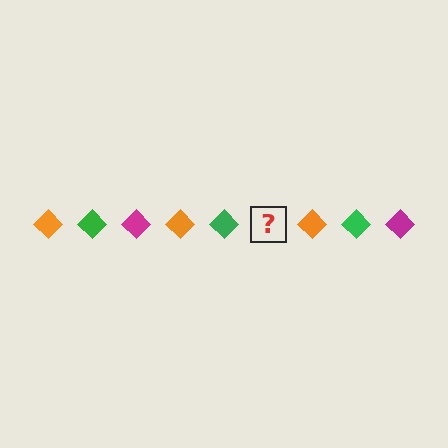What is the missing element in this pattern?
The missing element is a magenta diamond.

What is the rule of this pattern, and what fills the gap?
The rule is that the pattern cycles through orange, green, magenta diamonds. The gap should be filled with a magenta diamond.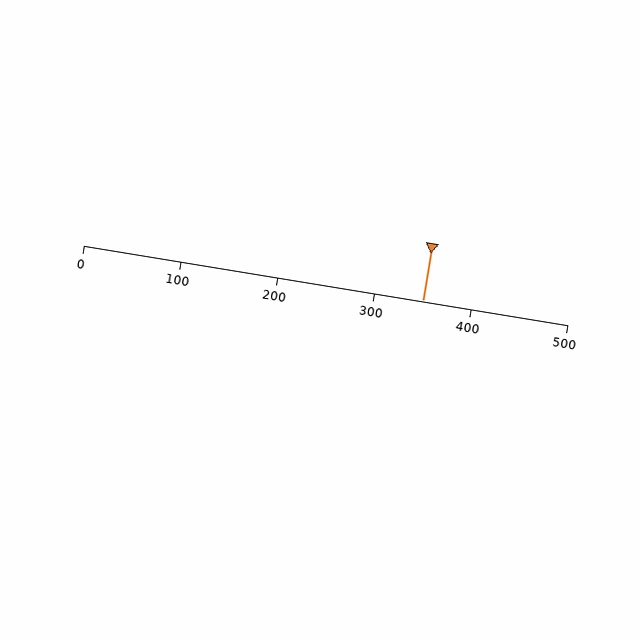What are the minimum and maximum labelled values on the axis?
The axis runs from 0 to 500.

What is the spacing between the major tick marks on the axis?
The major ticks are spaced 100 apart.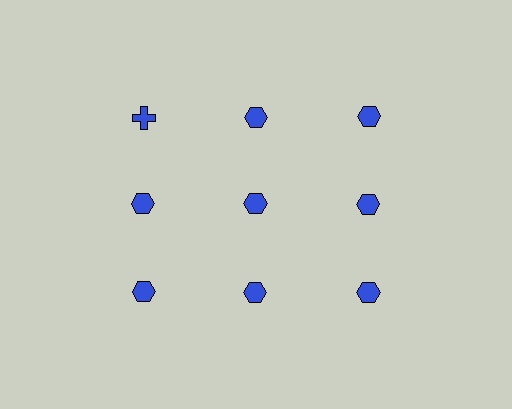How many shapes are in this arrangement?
There are 9 shapes arranged in a grid pattern.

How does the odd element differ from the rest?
It has a different shape: cross instead of hexagon.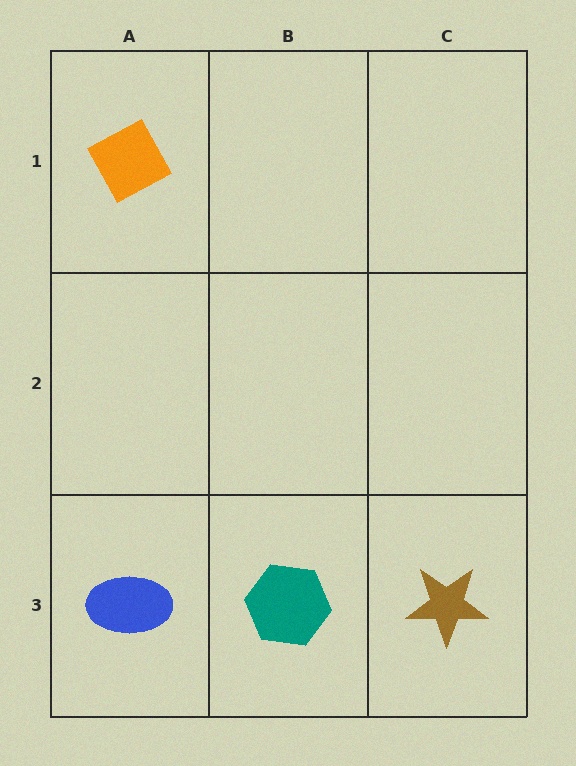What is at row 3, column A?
A blue ellipse.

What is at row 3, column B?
A teal hexagon.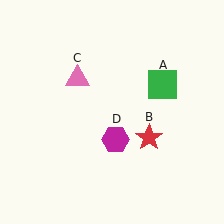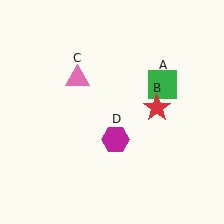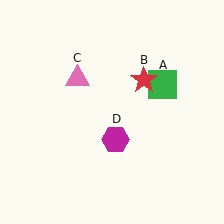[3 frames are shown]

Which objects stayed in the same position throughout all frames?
Green square (object A) and pink triangle (object C) and magenta hexagon (object D) remained stationary.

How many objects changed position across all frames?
1 object changed position: red star (object B).